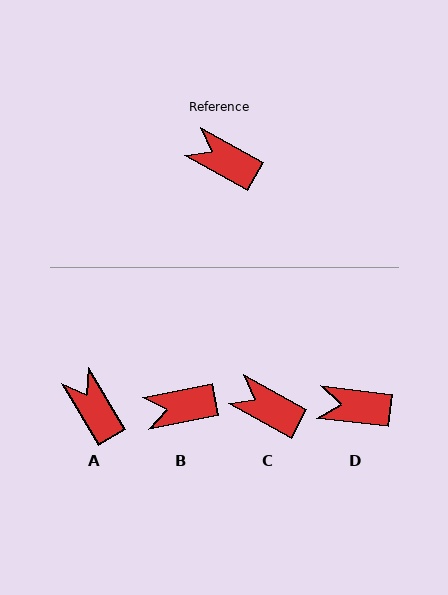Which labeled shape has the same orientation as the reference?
C.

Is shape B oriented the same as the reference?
No, it is off by about 40 degrees.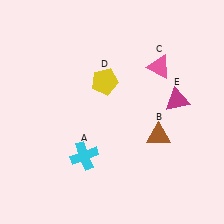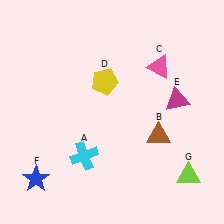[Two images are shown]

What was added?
A blue star (F), a lime triangle (G) were added in Image 2.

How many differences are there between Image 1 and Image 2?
There are 2 differences between the two images.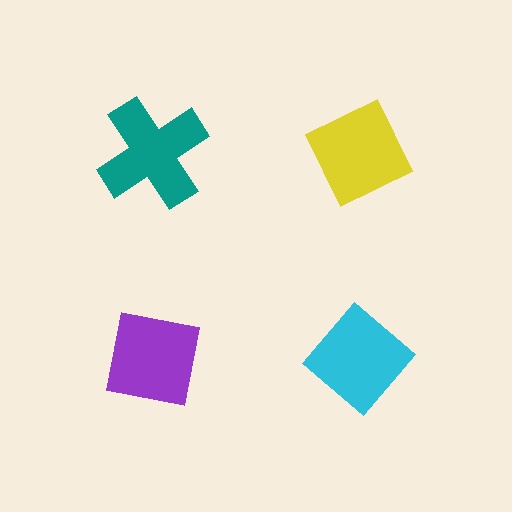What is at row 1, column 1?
A teal cross.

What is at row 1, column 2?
A yellow diamond.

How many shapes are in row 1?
2 shapes.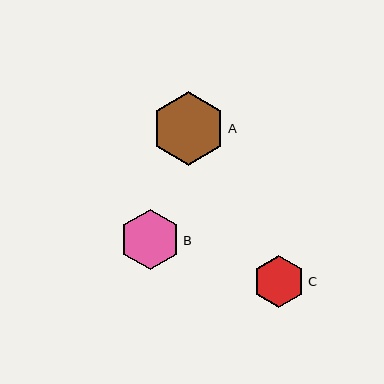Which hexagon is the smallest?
Hexagon C is the smallest with a size of approximately 52 pixels.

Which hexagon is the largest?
Hexagon A is the largest with a size of approximately 73 pixels.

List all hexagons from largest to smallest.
From largest to smallest: A, B, C.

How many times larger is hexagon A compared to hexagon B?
Hexagon A is approximately 1.2 times the size of hexagon B.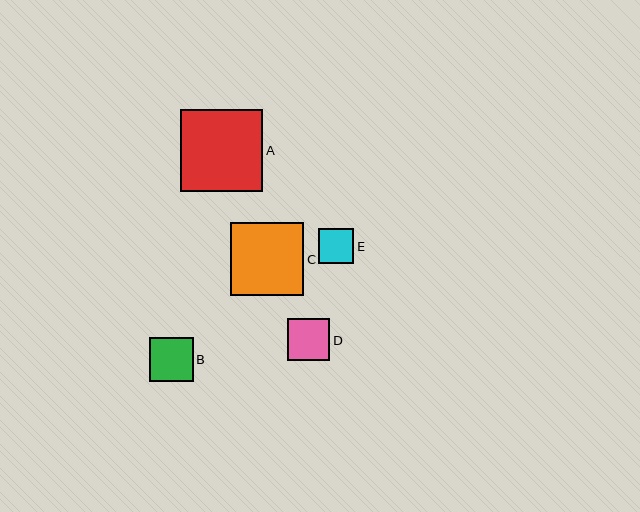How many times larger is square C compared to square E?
Square C is approximately 2.1 times the size of square E.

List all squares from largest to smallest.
From largest to smallest: A, C, B, D, E.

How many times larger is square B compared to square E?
Square B is approximately 1.2 times the size of square E.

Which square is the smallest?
Square E is the smallest with a size of approximately 35 pixels.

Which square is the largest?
Square A is the largest with a size of approximately 82 pixels.